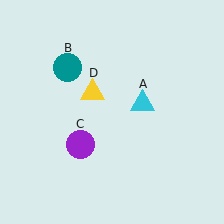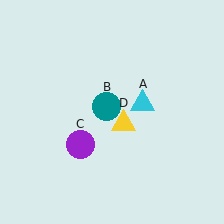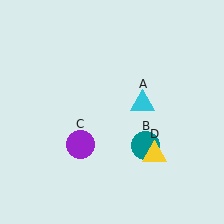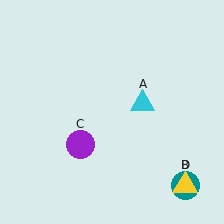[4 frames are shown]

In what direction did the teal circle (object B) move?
The teal circle (object B) moved down and to the right.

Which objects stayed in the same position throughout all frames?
Cyan triangle (object A) and purple circle (object C) remained stationary.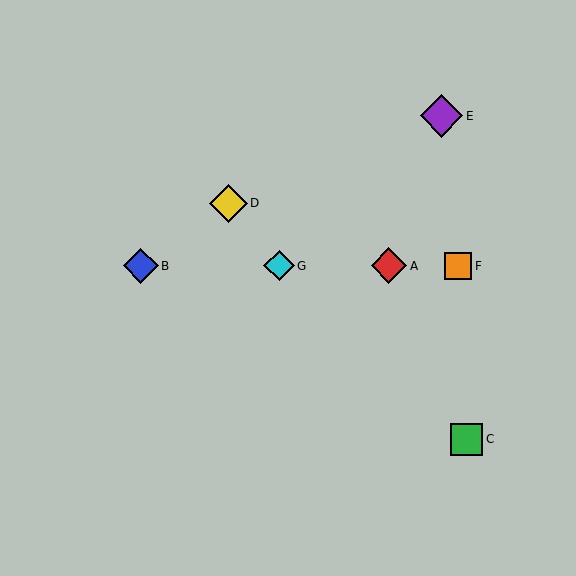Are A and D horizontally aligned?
No, A is at y≈266 and D is at y≈203.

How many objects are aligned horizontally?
4 objects (A, B, F, G) are aligned horizontally.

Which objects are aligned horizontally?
Objects A, B, F, G are aligned horizontally.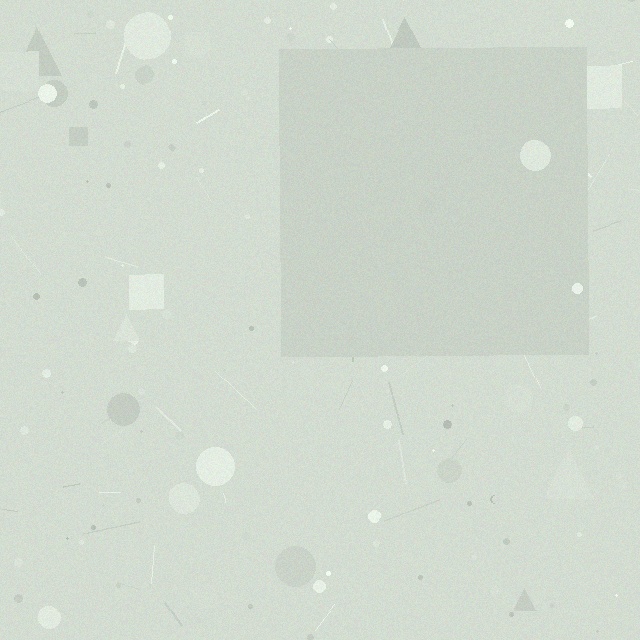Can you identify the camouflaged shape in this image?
The camouflaged shape is a square.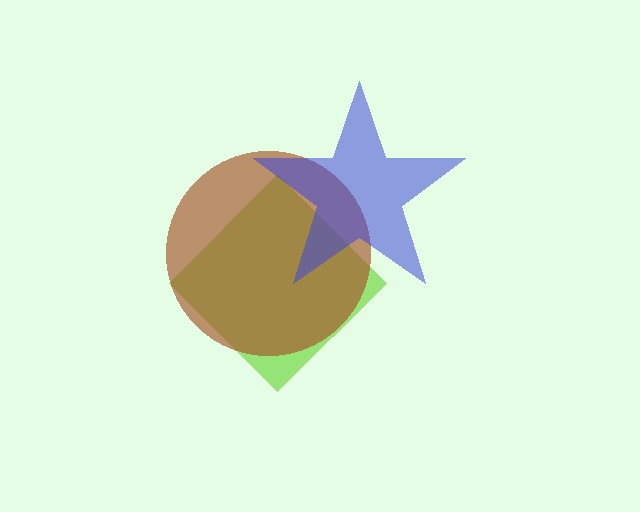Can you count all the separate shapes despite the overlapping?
Yes, there are 3 separate shapes.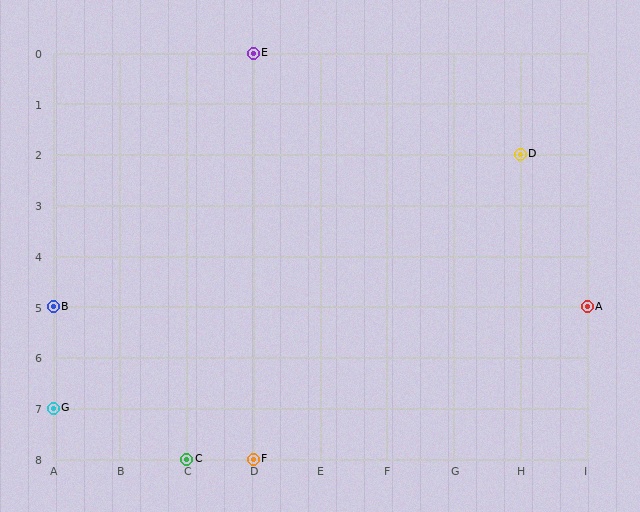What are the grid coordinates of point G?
Point G is at grid coordinates (A, 7).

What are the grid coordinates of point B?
Point B is at grid coordinates (A, 5).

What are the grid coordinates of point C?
Point C is at grid coordinates (C, 8).